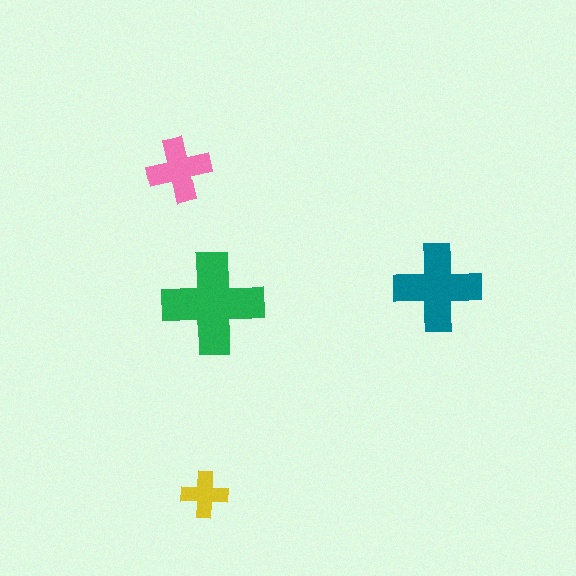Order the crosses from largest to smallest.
the green one, the teal one, the pink one, the yellow one.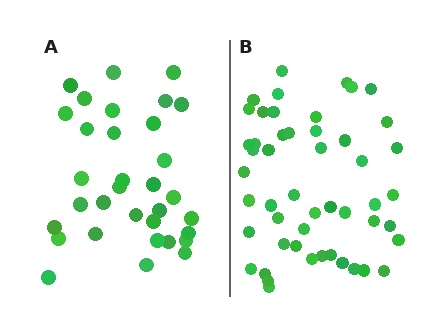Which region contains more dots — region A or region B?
Region B (the right region) has more dots.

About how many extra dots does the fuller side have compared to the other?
Region B has approximately 15 more dots than region A.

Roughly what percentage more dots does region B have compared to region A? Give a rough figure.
About 50% more.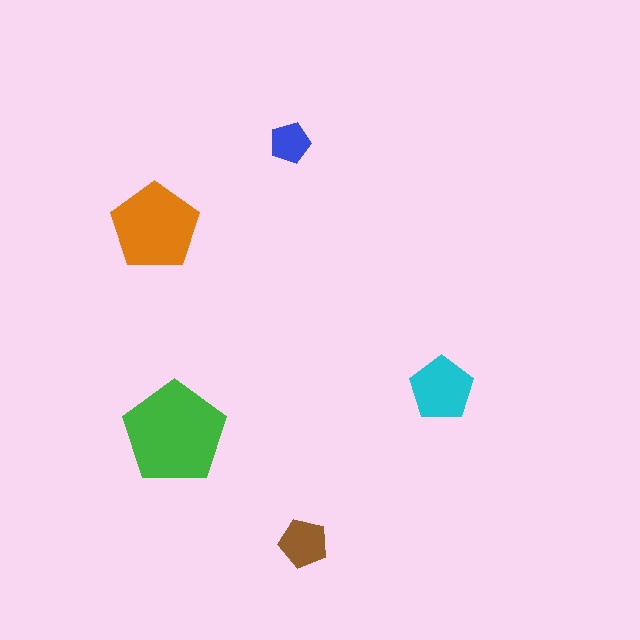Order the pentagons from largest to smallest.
the green one, the orange one, the cyan one, the brown one, the blue one.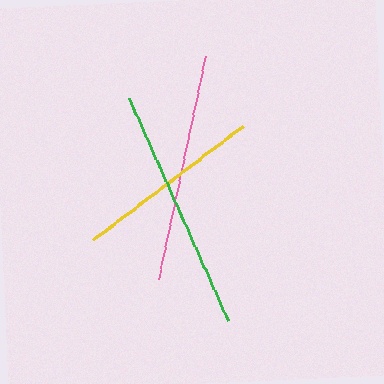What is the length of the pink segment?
The pink segment is approximately 227 pixels long.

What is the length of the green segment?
The green segment is approximately 244 pixels long.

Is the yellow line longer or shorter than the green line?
The green line is longer than the yellow line.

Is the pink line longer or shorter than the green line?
The green line is longer than the pink line.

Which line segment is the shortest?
The yellow line is the shortest at approximately 189 pixels.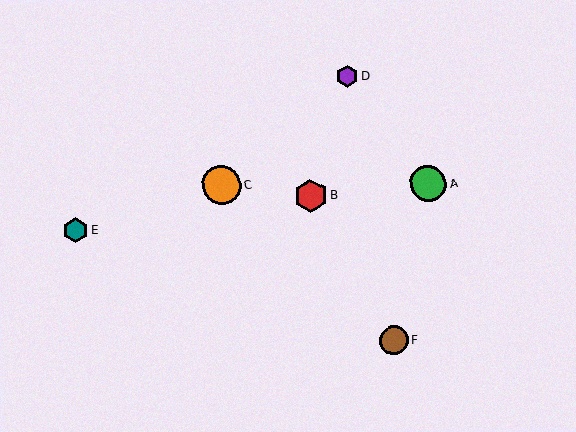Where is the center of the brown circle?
The center of the brown circle is at (394, 340).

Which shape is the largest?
The orange circle (labeled C) is the largest.